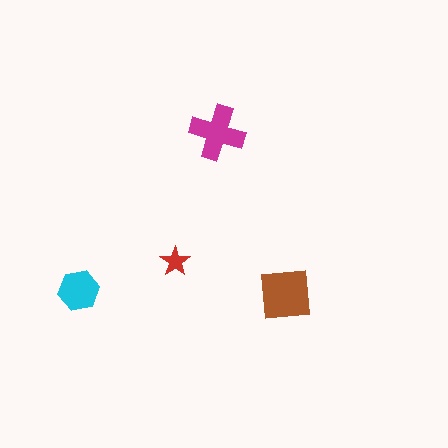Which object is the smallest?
The red star.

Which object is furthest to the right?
The brown square is rightmost.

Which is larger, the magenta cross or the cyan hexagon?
The magenta cross.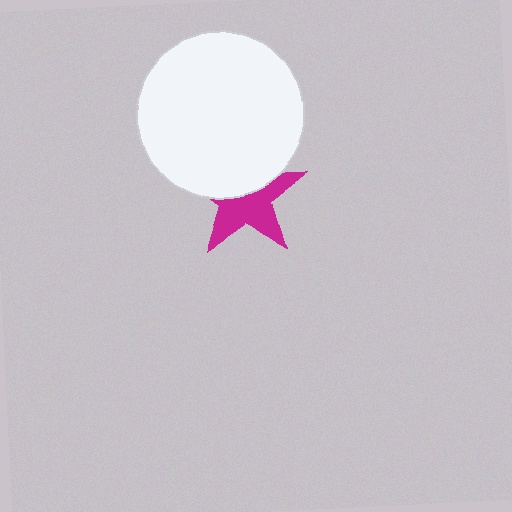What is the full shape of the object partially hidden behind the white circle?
The partially hidden object is a magenta star.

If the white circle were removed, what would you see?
You would see the complete magenta star.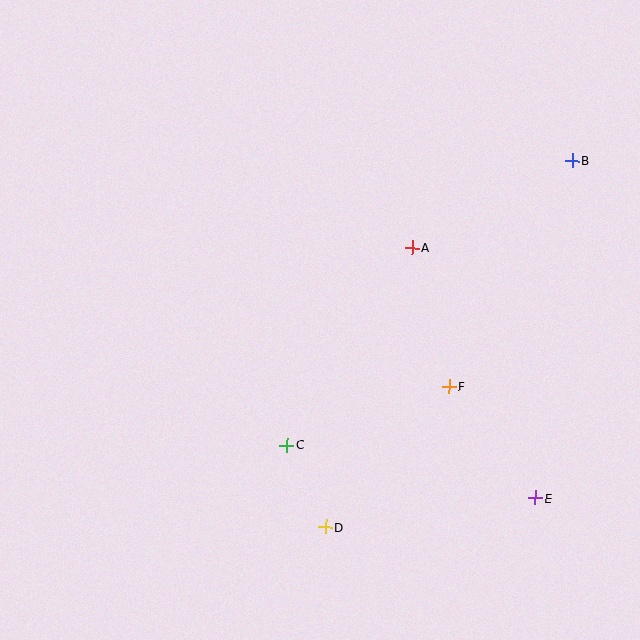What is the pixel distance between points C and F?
The distance between C and F is 172 pixels.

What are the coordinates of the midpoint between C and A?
The midpoint between C and A is at (350, 346).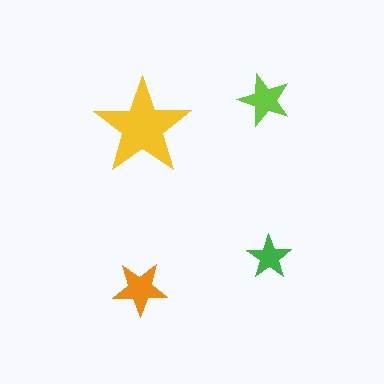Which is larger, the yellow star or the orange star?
The yellow one.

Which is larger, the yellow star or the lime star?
The yellow one.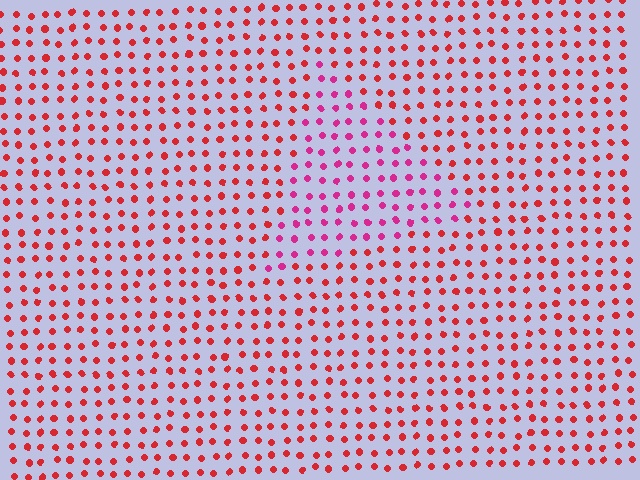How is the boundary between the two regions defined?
The boundary is defined purely by a slight shift in hue (about 34 degrees). Spacing, size, and orientation are identical on both sides.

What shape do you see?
I see a triangle.